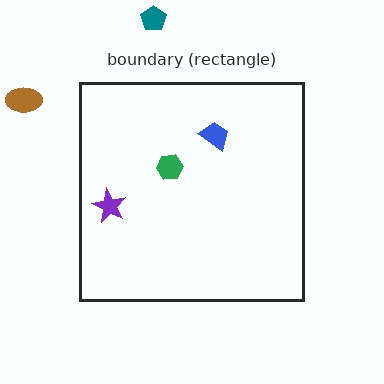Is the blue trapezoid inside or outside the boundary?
Inside.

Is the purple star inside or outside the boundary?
Inside.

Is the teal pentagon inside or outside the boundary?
Outside.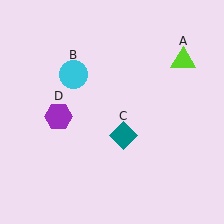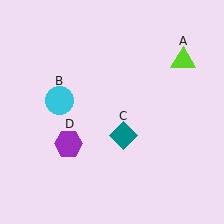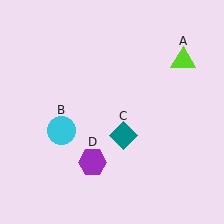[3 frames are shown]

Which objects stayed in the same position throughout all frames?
Lime triangle (object A) and teal diamond (object C) remained stationary.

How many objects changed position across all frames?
2 objects changed position: cyan circle (object B), purple hexagon (object D).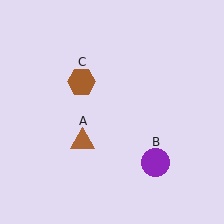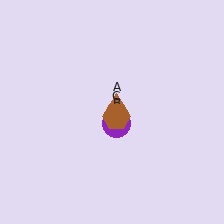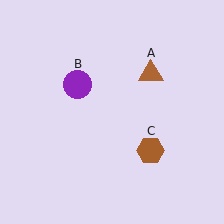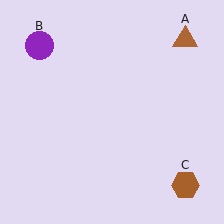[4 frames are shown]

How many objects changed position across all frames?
3 objects changed position: brown triangle (object A), purple circle (object B), brown hexagon (object C).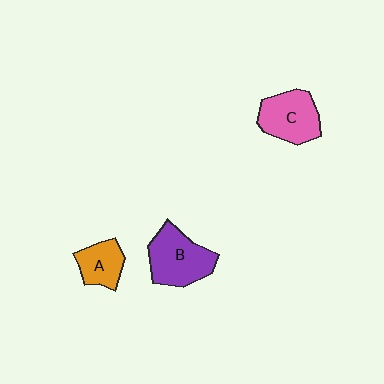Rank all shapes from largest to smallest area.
From largest to smallest: B (purple), C (pink), A (orange).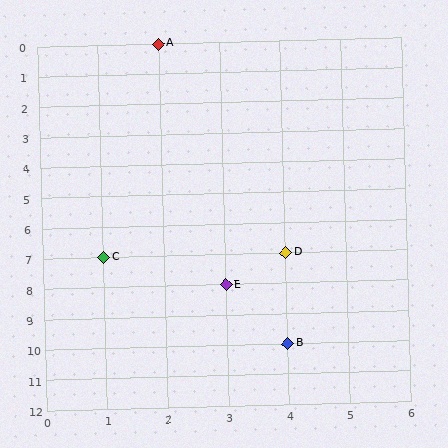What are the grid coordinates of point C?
Point C is at grid coordinates (1, 7).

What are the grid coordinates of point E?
Point E is at grid coordinates (3, 8).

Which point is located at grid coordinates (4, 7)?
Point D is at (4, 7).